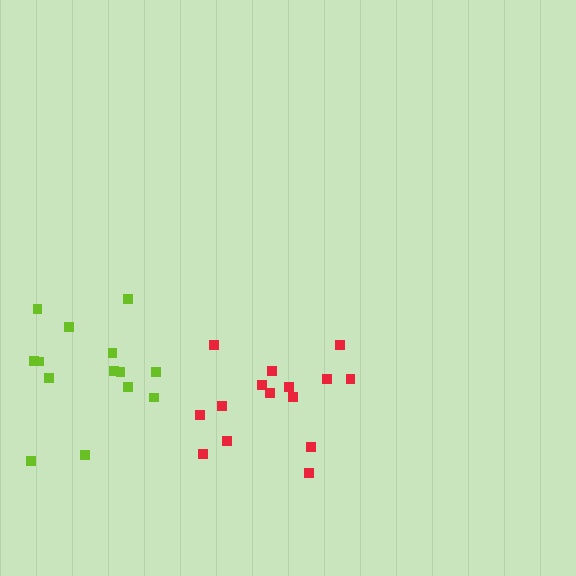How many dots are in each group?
Group 1: 15 dots, Group 2: 14 dots (29 total).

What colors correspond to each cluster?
The clusters are colored: red, lime.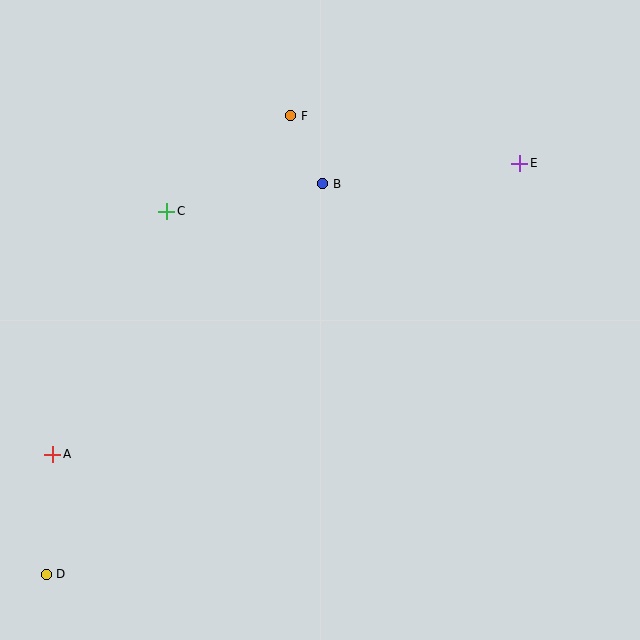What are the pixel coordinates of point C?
Point C is at (167, 211).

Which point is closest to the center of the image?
Point B at (323, 184) is closest to the center.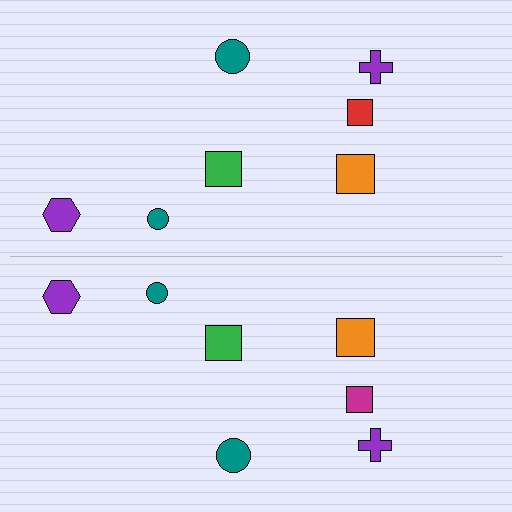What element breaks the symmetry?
The magenta square on the bottom side breaks the symmetry — its mirror counterpart is red.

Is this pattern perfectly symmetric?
No, the pattern is not perfectly symmetric. The magenta square on the bottom side breaks the symmetry — its mirror counterpart is red.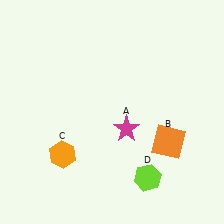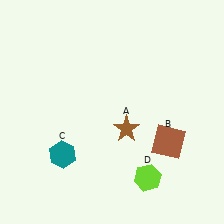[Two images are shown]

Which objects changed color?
A changed from magenta to brown. B changed from orange to brown. C changed from orange to teal.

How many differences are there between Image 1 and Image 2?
There are 3 differences between the two images.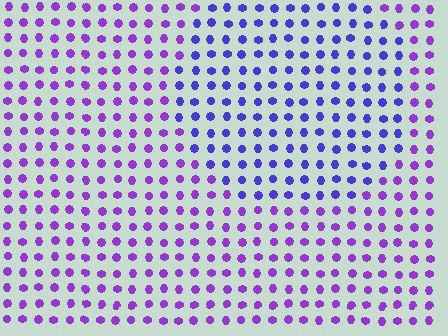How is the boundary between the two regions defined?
The boundary is defined purely by a slight shift in hue (about 30 degrees). Spacing, size, and orientation are identical on both sides.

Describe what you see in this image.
The image is filled with small purple elements in a uniform arrangement. A circle-shaped region is visible where the elements are tinted to a slightly different hue, forming a subtle color boundary.